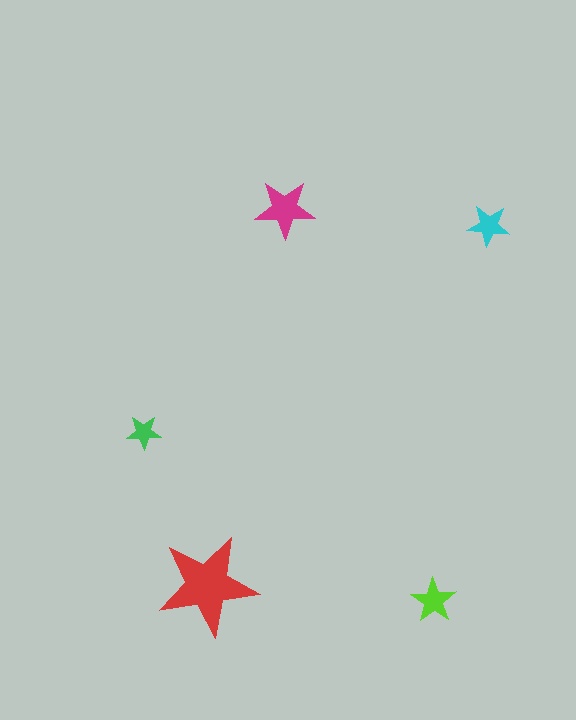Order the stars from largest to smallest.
the red one, the magenta one, the lime one, the cyan one, the green one.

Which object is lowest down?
The lime star is bottommost.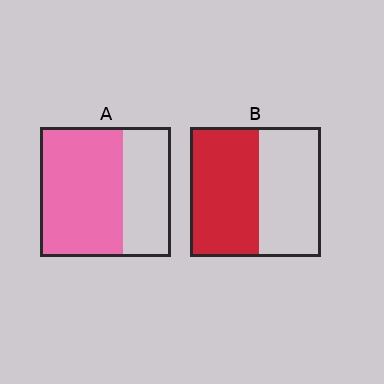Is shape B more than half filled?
Roughly half.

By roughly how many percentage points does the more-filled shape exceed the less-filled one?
By roughly 10 percentage points (A over B).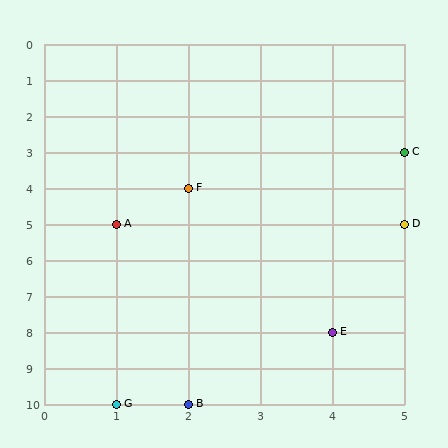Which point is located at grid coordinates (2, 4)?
Point F is at (2, 4).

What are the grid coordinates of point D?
Point D is at grid coordinates (5, 5).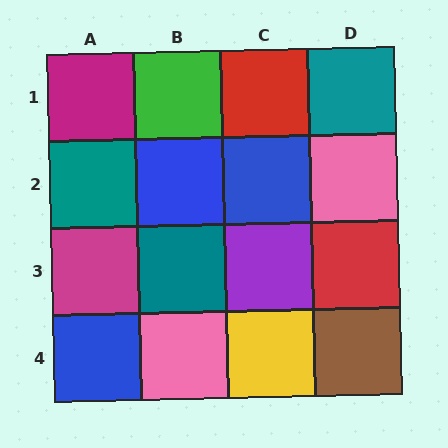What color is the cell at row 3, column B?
Teal.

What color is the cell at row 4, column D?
Brown.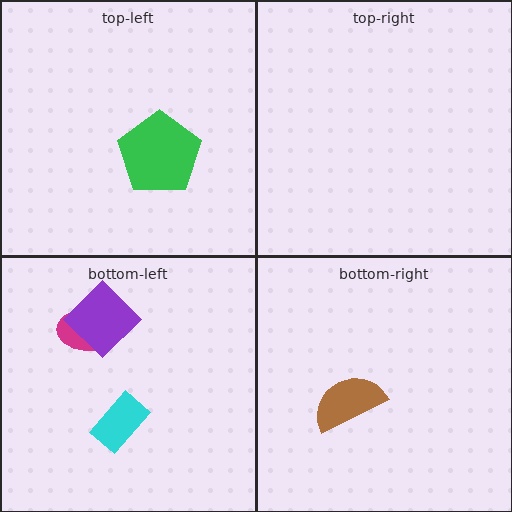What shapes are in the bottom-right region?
The brown semicircle.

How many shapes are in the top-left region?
1.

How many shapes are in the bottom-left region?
3.